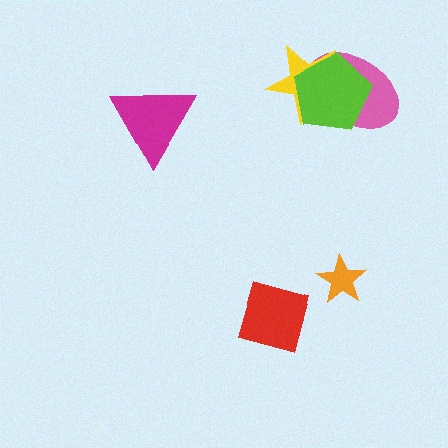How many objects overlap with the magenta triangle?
0 objects overlap with the magenta triangle.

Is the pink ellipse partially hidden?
Yes, it is partially covered by another shape.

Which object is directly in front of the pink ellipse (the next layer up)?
The yellow star is directly in front of the pink ellipse.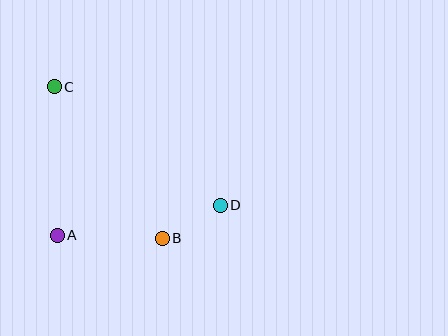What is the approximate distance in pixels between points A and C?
The distance between A and C is approximately 149 pixels.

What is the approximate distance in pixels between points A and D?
The distance between A and D is approximately 165 pixels.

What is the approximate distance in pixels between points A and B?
The distance between A and B is approximately 105 pixels.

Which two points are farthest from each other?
Points C and D are farthest from each other.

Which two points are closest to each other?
Points B and D are closest to each other.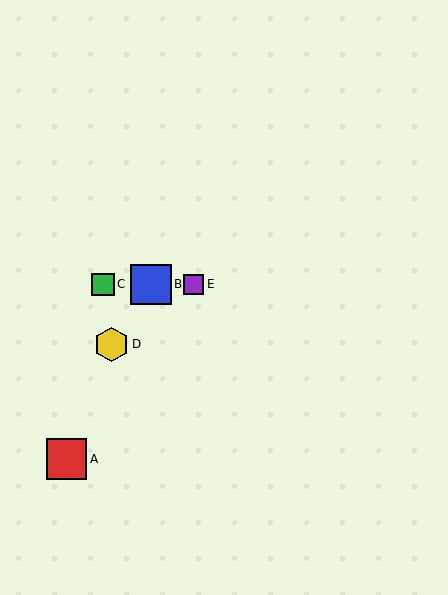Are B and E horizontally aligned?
Yes, both are at y≈284.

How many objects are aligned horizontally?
3 objects (B, C, E) are aligned horizontally.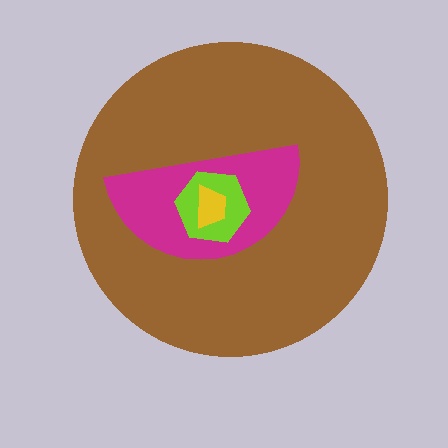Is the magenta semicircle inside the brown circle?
Yes.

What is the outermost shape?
The brown circle.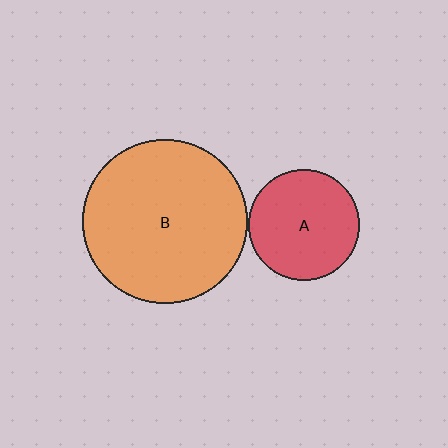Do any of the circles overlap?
No, none of the circles overlap.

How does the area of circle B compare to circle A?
Approximately 2.2 times.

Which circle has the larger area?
Circle B (orange).